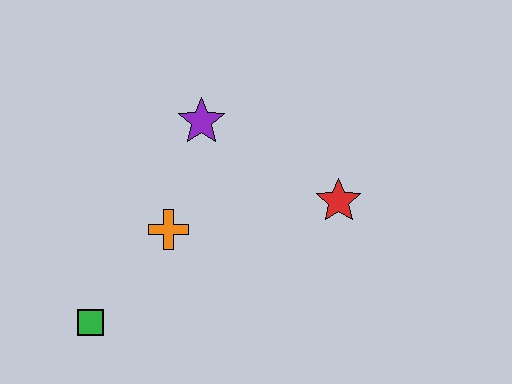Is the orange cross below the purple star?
Yes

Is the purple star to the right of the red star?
No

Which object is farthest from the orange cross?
The red star is farthest from the orange cross.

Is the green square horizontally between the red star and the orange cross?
No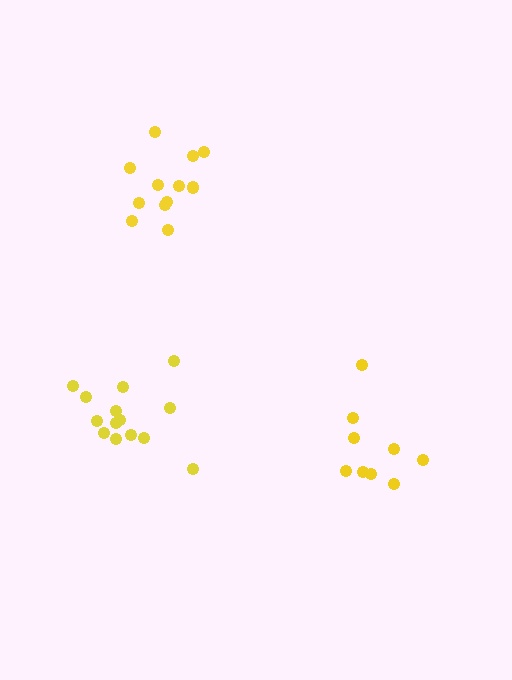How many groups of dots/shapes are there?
There are 3 groups.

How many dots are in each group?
Group 1: 9 dots, Group 2: 12 dots, Group 3: 14 dots (35 total).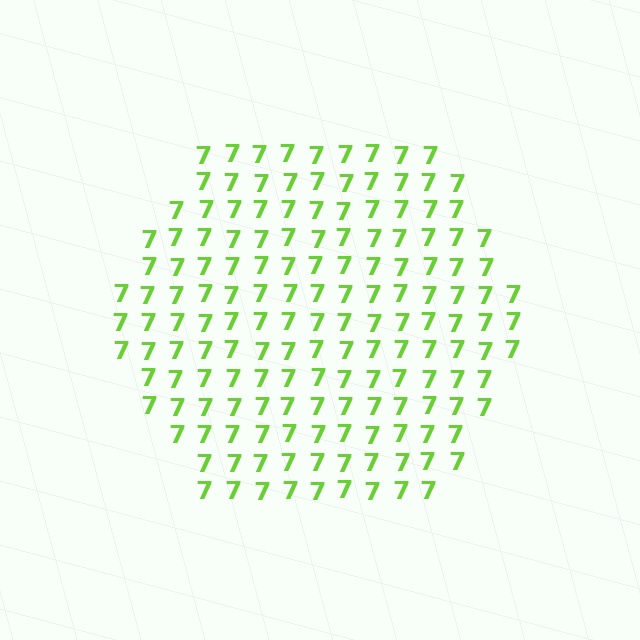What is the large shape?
The large shape is a hexagon.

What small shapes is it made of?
It is made of small digit 7's.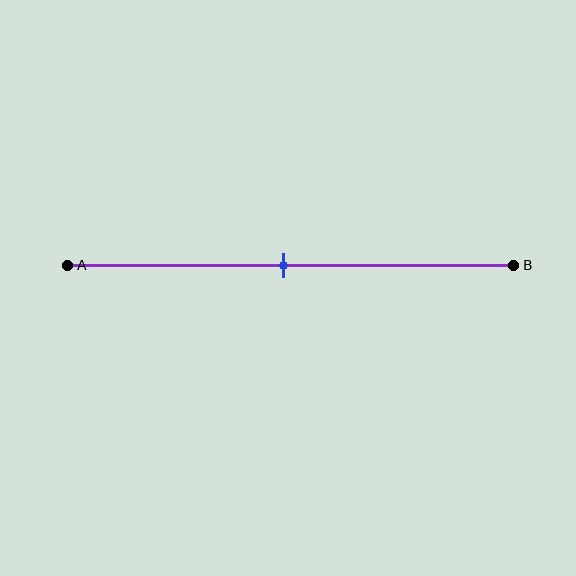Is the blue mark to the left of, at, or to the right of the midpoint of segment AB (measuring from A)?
The blue mark is approximately at the midpoint of segment AB.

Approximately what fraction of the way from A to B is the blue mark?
The blue mark is approximately 50% of the way from A to B.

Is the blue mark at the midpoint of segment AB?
Yes, the mark is approximately at the midpoint.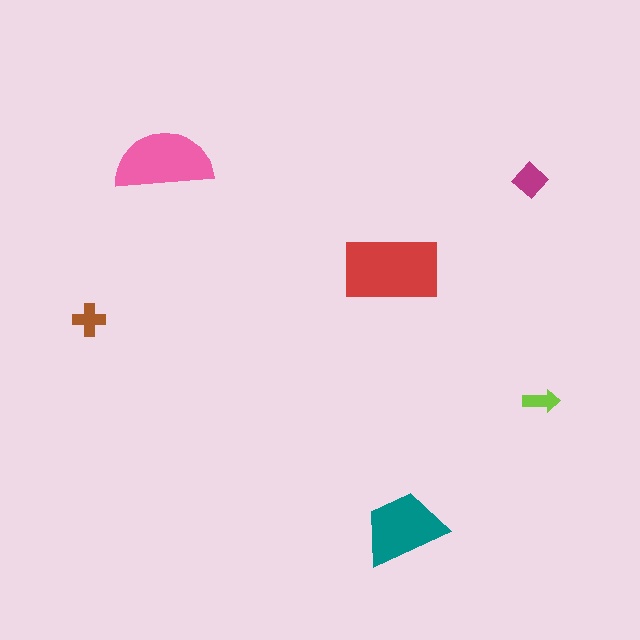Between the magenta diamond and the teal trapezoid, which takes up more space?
The teal trapezoid.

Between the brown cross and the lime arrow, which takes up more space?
The brown cross.